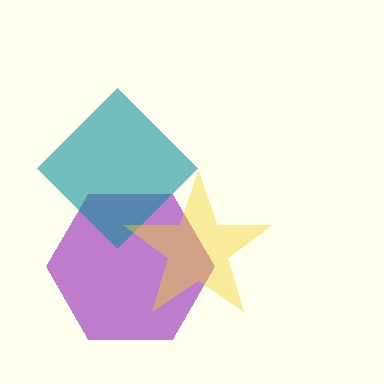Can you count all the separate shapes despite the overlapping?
Yes, there are 3 separate shapes.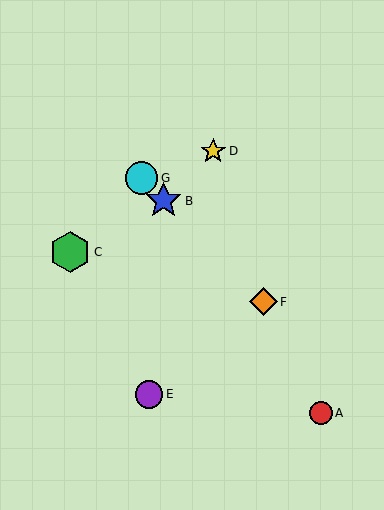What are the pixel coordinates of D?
Object D is at (213, 151).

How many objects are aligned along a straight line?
3 objects (B, F, G) are aligned along a straight line.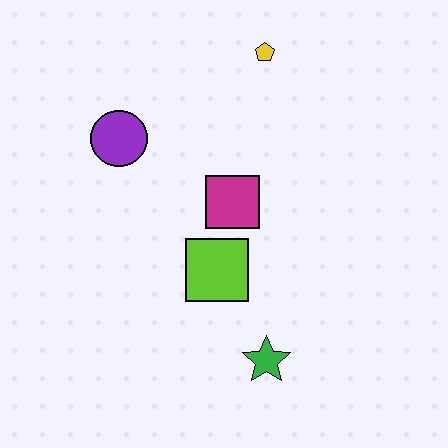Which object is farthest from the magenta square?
The green star is farthest from the magenta square.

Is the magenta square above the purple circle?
No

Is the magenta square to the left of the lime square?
No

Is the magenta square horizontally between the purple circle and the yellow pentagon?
Yes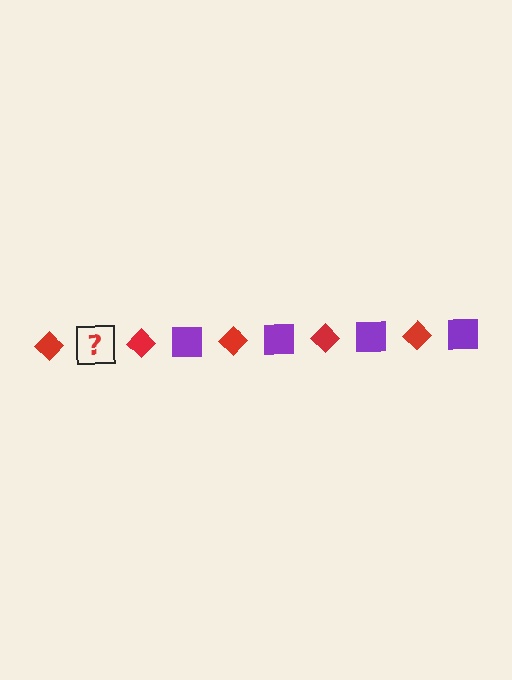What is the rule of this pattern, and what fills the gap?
The rule is that the pattern alternates between red diamond and purple square. The gap should be filled with a purple square.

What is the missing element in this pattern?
The missing element is a purple square.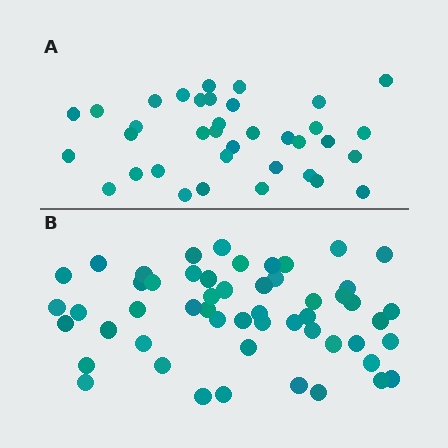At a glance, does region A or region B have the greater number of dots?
Region B (the bottom region) has more dots.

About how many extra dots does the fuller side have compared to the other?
Region B has approximately 15 more dots than region A.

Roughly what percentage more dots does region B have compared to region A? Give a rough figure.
About 45% more.